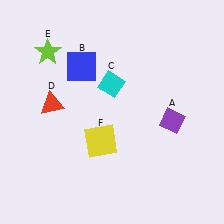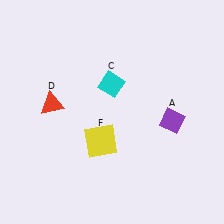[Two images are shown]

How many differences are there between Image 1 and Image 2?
There are 2 differences between the two images.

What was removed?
The lime star (E), the blue square (B) were removed in Image 2.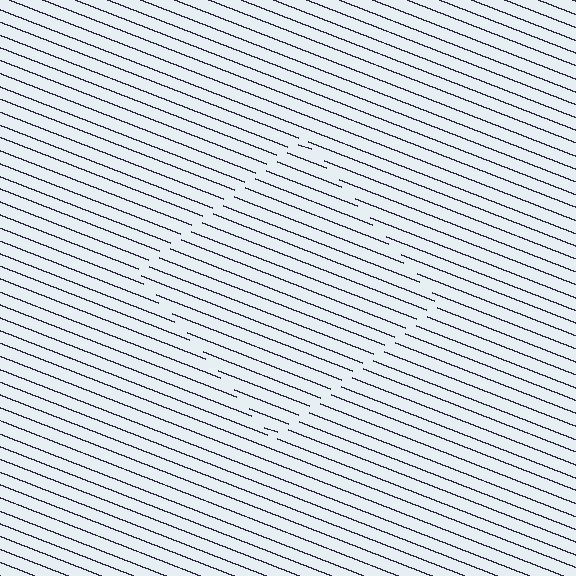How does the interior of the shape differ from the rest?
The interior of the shape contains the same grating, shifted by half a period — the contour is defined by the phase discontinuity where line-ends from the inner and outer gratings abut.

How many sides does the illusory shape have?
4 sides — the line-ends trace a square.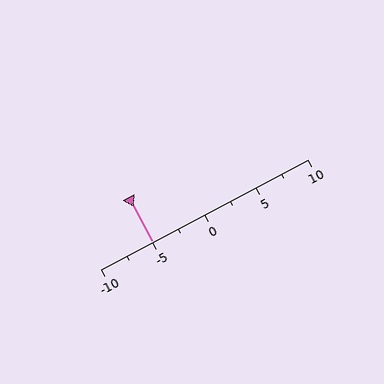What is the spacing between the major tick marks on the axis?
The major ticks are spaced 5 apart.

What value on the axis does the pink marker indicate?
The marker indicates approximately -5.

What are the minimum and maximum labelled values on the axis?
The axis runs from -10 to 10.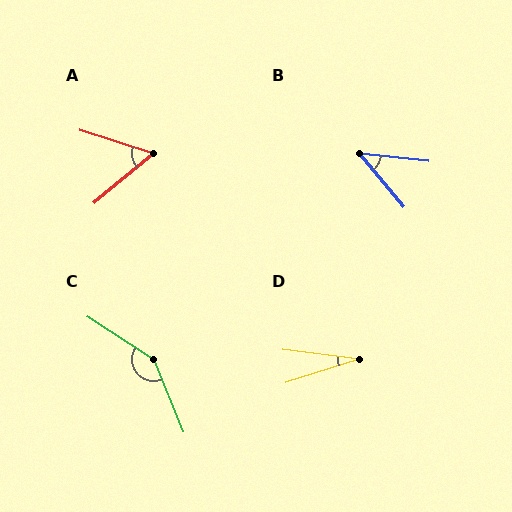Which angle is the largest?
C, at approximately 145 degrees.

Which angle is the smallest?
D, at approximately 25 degrees.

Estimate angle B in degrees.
Approximately 44 degrees.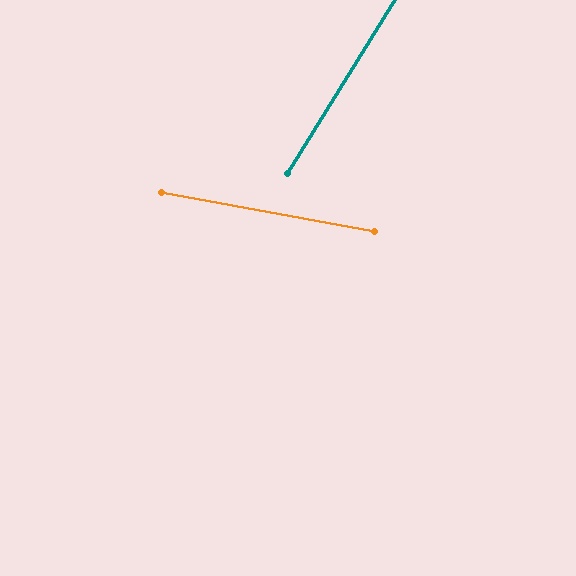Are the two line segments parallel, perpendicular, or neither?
Neither parallel nor perpendicular — they differ by about 69°.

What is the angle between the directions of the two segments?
Approximately 69 degrees.